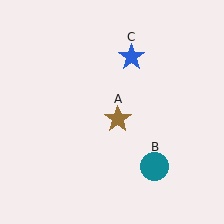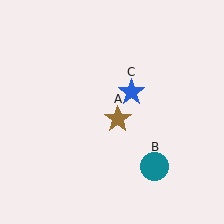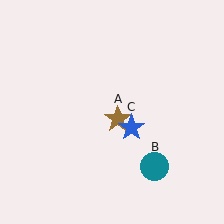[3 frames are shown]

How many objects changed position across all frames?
1 object changed position: blue star (object C).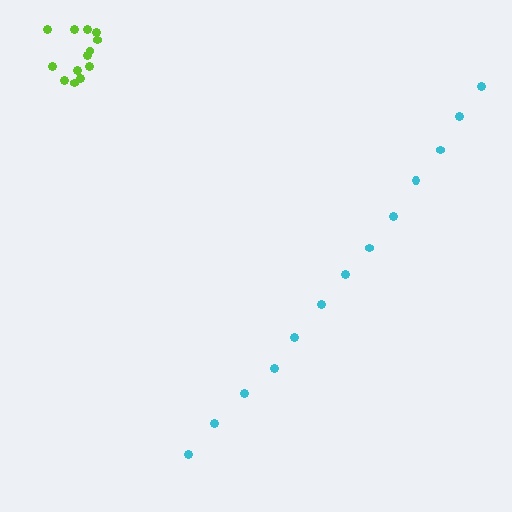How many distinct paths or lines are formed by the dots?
There are 2 distinct paths.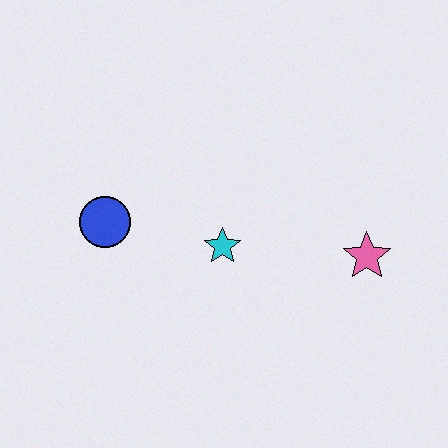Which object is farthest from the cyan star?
The pink star is farthest from the cyan star.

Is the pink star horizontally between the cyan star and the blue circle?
No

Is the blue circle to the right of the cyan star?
No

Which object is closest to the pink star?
The cyan star is closest to the pink star.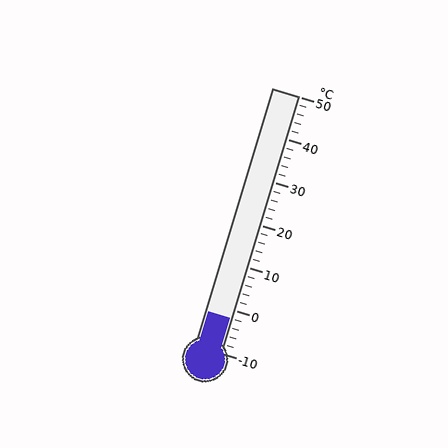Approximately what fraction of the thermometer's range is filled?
The thermometer is filled to approximately 15% of its range.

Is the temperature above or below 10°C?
The temperature is below 10°C.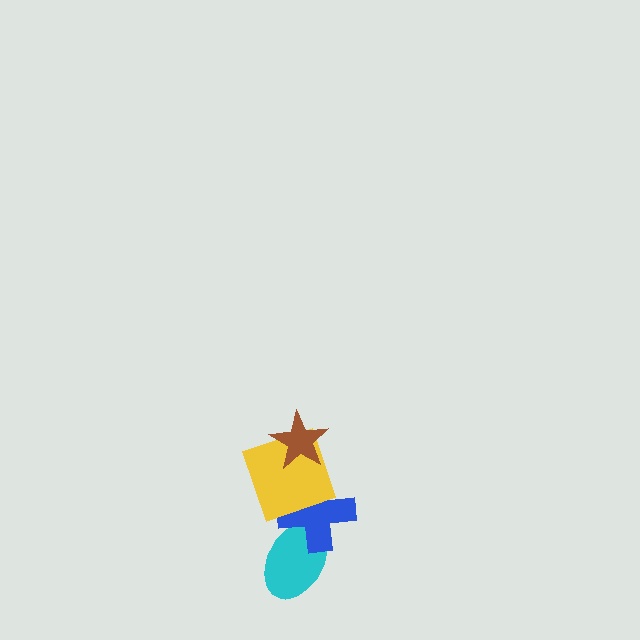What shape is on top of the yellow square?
The brown star is on top of the yellow square.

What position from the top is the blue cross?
The blue cross is 3rd from the top.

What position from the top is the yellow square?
The yellow square is 2nd from the top.